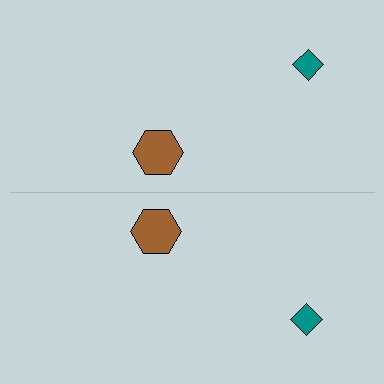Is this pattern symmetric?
Yes, this pattern has bilateral (reflection) symmetry.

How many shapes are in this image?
There are 4 shapes in this image.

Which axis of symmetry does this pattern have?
The pattern has a horizontal axis of symmetry running through the center of the image.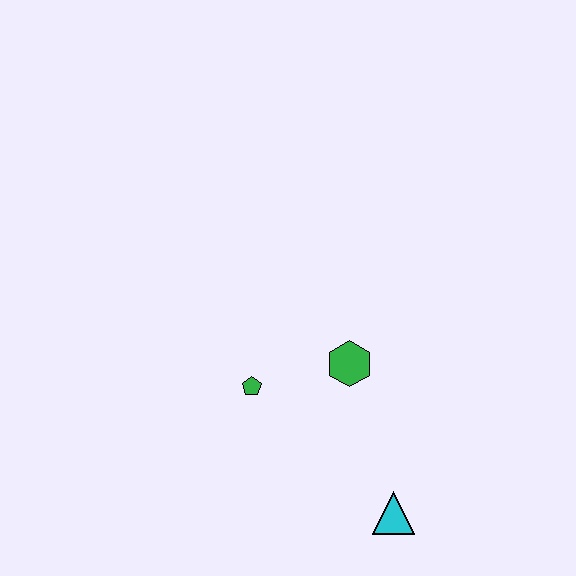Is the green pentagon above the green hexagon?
No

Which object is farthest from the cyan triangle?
The green pentagon is farthest from the cyan triangle.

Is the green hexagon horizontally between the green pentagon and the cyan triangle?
Yes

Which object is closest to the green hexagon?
The green pentagon is closest to the green hexagon.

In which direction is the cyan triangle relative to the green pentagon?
The cyan triangle is to the right of the green pentagon.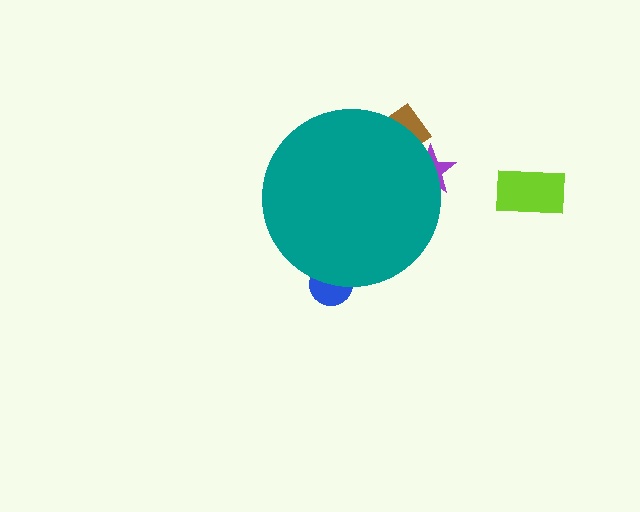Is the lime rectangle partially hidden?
No, the lime rectangle is fully visible.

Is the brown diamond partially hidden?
Yes, the brown diamond is partially hidden behind the teal circle.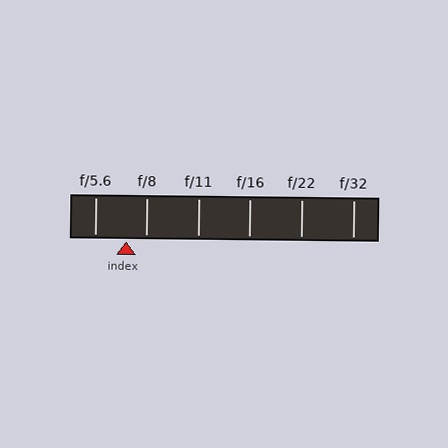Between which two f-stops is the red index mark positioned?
The index mark is between f/5.6 and f/8.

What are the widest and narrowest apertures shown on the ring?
The widest aperture shown is f/5.6 and the narrowest is f/32.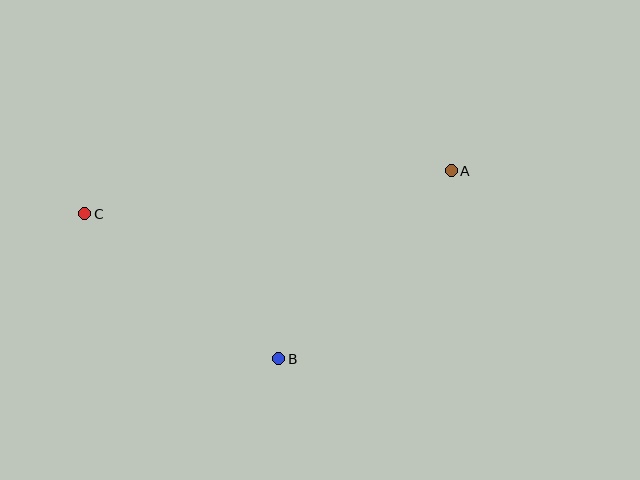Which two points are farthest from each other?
Points A and C are farthest from each other.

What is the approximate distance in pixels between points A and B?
The distance between A and B is approximately 255 pixels.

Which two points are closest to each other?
Points B and C are closest to each other.